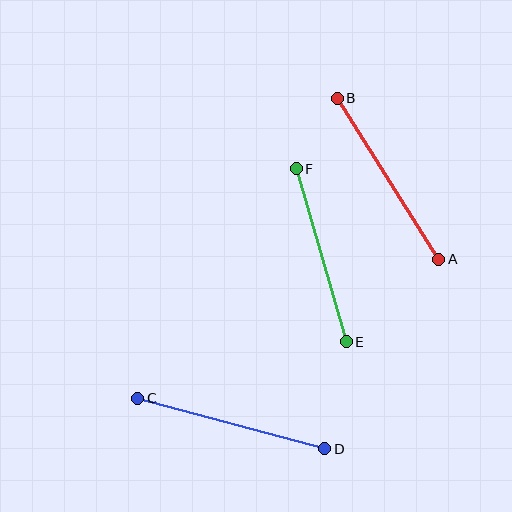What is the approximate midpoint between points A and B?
The midpoint is at approximately (388, 179) pixels.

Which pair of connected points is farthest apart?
Points C and D are farthest apart.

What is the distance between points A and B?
The distance is approximately 190 pixels.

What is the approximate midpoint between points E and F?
The midpoint is at approximately (321, 255) pixels.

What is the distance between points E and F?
The distance is approximately 180 pixels.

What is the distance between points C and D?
The distance is approximately 194 pixels.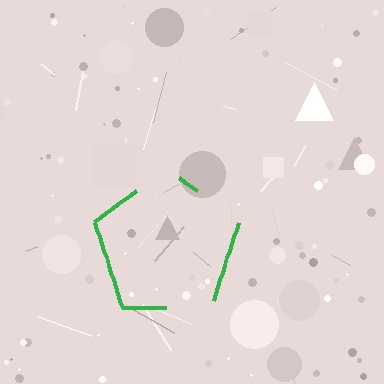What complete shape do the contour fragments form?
The contour fragments form a pentagon.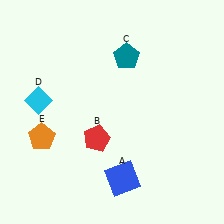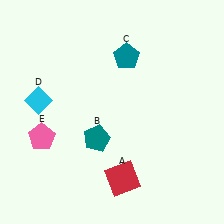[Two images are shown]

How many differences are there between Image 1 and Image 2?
There are 3 differences between the two images.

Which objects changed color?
A changed from blue to red. B changed from red to teal. E changed from orange to pink.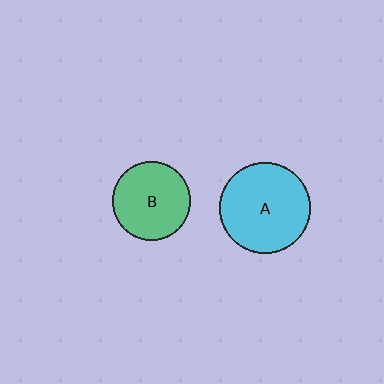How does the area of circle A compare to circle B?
Approximately 1.3 times.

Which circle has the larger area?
Circle A (cyan).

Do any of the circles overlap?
No, none of the circles overlap.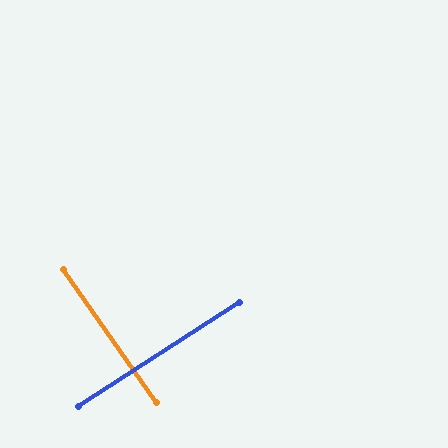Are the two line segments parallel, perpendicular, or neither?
Perpendicular — they meet at approximately 88°.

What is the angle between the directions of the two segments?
Approximately 88 degrees.